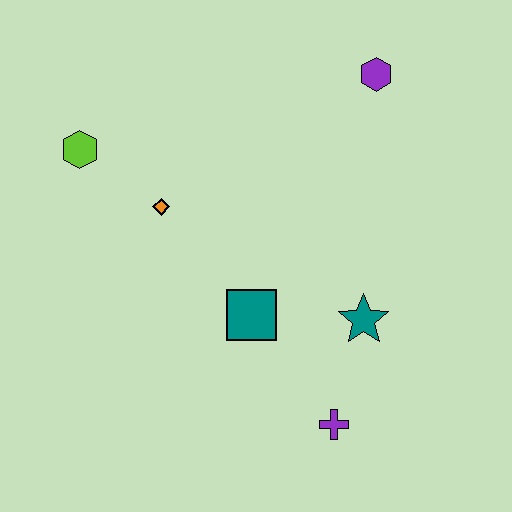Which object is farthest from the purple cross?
The lime hexagon is farthest from the purple cross.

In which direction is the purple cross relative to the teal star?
The purple cross is below the teal star.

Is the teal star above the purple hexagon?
No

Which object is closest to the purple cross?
The teal star is closest to the purple cross.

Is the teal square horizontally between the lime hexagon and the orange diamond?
No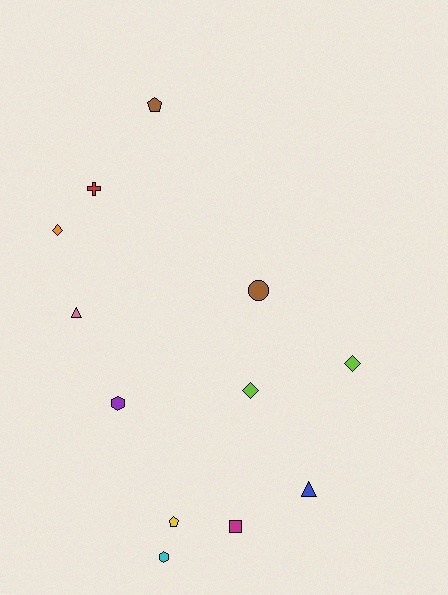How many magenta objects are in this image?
There is 1 magenta object.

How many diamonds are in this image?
There are 3 diamonds.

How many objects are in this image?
There are 12 objects.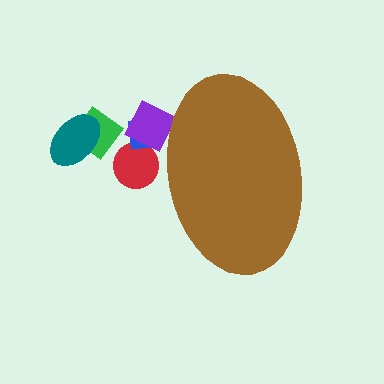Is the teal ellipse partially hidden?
No, the teal ellipse is fully visible.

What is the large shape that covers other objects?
A brown ellipse.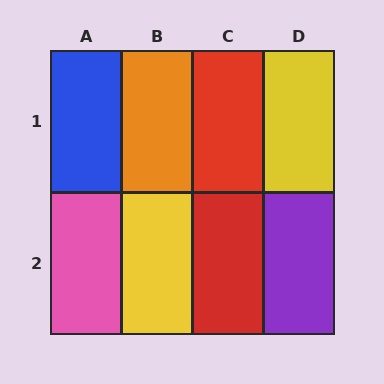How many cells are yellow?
2 cells are yellow.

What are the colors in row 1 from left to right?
Blue, orange, red, yellow.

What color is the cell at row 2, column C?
Red.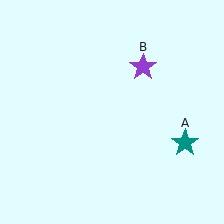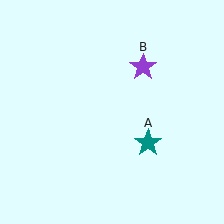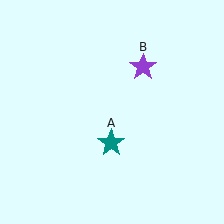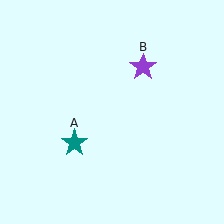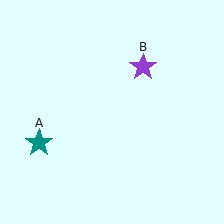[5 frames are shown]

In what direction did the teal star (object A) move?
The teal star (object A) moved left.